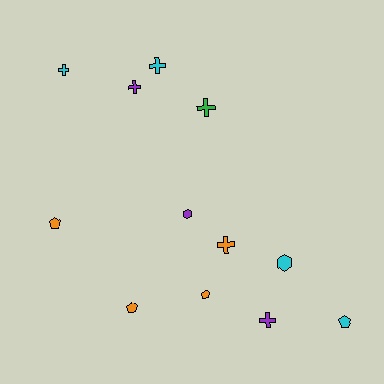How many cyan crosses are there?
There are 2 cyan crosses.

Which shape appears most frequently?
Cross, with 6 objects.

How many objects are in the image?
There are 12 objects.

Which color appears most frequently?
Orange, with 4 objects.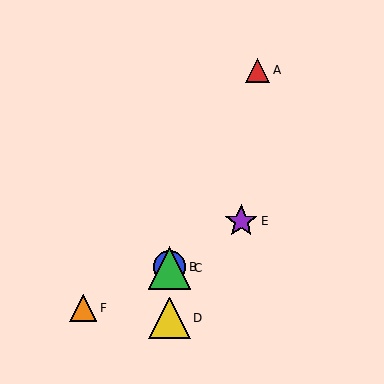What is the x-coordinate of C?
Object C is at x≈169.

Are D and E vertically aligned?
No, D is at x≈169 and E is at x≈241.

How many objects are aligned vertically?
3 objects (B, C, D) are aligned vertically.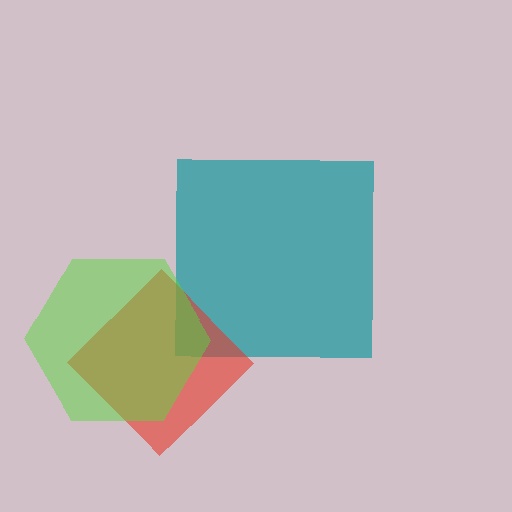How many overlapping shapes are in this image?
There are 3 overlapping shapes in the image.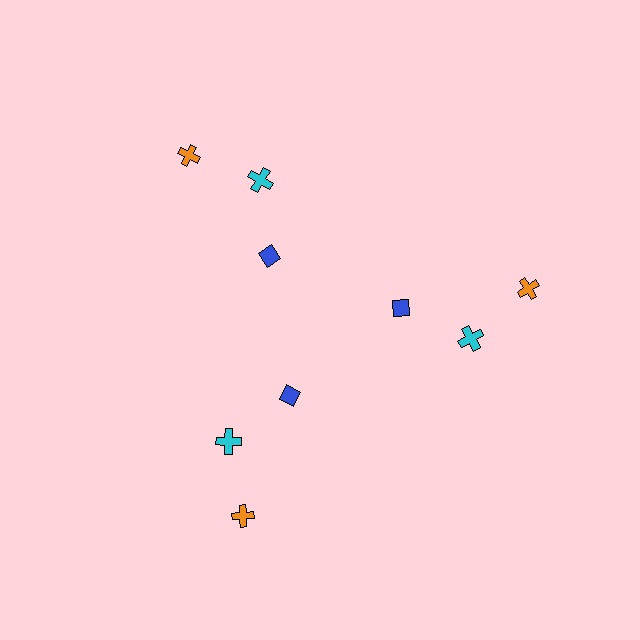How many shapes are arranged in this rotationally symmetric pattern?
There are 9 shapes, arranged in 3 groups of 3.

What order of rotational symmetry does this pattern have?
This pattern has 3-fold rotational symmetry.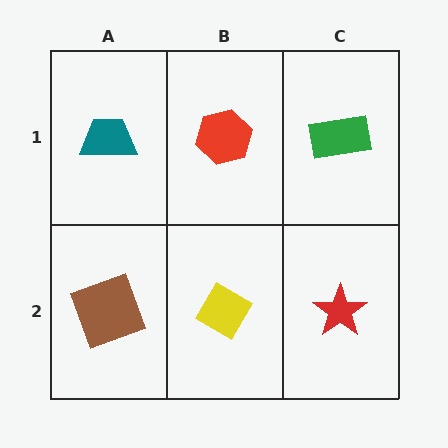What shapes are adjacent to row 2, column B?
A red hexagon (row 1, column B), a brown square (row 2, column A), a red star (row 2, column C).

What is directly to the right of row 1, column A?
A red hexagon.